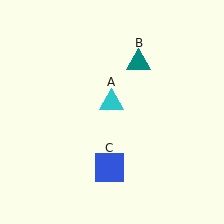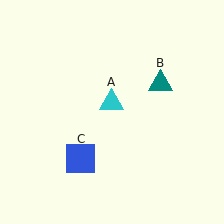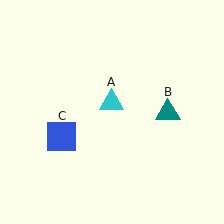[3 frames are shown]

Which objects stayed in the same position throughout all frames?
Cyan triangle (object A) remained stationary.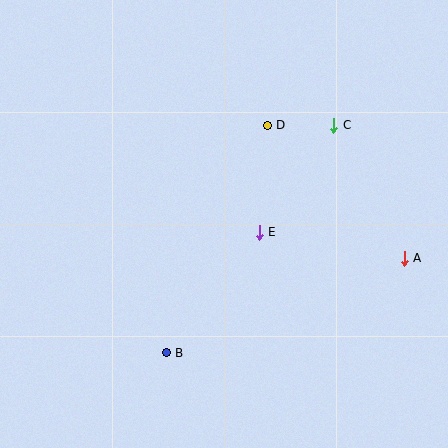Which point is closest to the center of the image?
Point E at (259, 232) is closest to the center.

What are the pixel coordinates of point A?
Point A is at (404, 258).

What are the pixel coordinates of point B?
Point B is at (166, 353).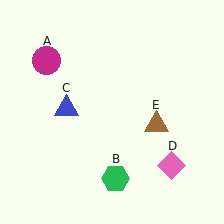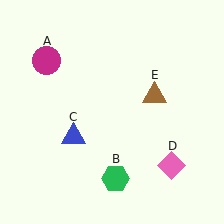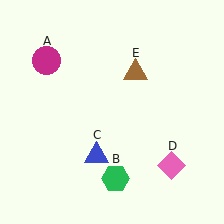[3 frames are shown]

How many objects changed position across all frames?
2 objects changed position: blue triangle (object C), brown triangle (object E).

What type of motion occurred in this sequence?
The blue triangle (object C), brown triangle (object E) rotated counterclockwise around the center of the scene.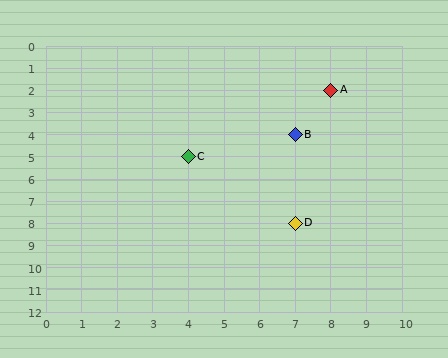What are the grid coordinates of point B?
Point B is at grid coordinates (7, 4).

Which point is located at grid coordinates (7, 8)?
Point D is at (7, 8).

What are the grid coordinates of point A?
Point A is at grid coordinates (8, 2).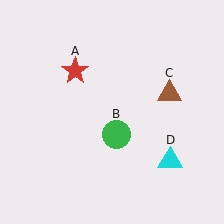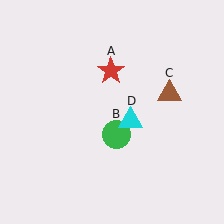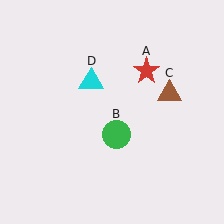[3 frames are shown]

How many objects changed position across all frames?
2 objects changed position: red star (object A), cyan triangle (object D).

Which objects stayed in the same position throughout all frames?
Green circle (object B) and brown triangle (object C) remained stationary.